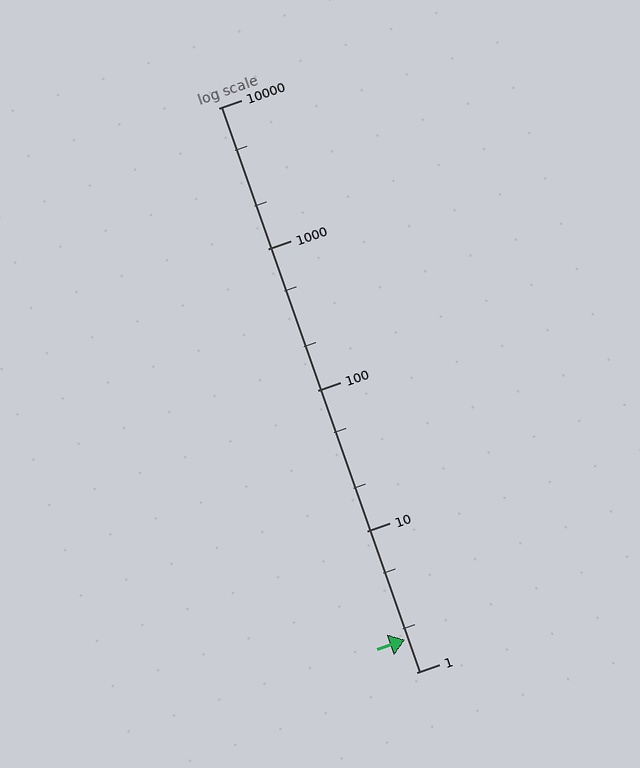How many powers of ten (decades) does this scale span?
The scale spans 4 decades, from 1 to 10000.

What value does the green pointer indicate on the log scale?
The pointer indicates approximately 1.7.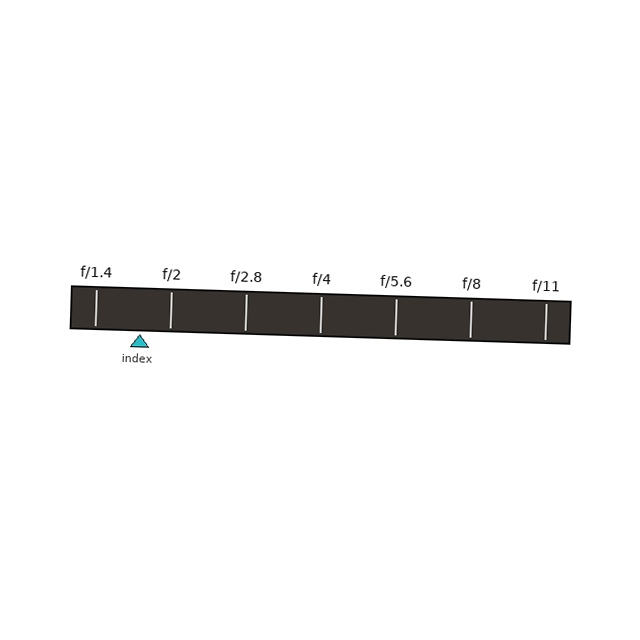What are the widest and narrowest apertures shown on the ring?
The widest aperture shown is f/1.4 and the narrowest is f/11.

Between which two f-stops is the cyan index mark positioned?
The index mark is between f/1.4 and f/2.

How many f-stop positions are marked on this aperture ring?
There are 7 f-stop positions marked.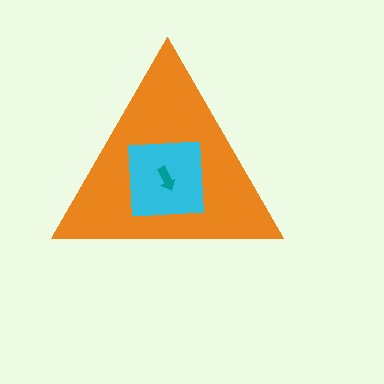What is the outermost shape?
The orange triangle.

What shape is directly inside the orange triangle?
The cyan square.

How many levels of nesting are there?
3.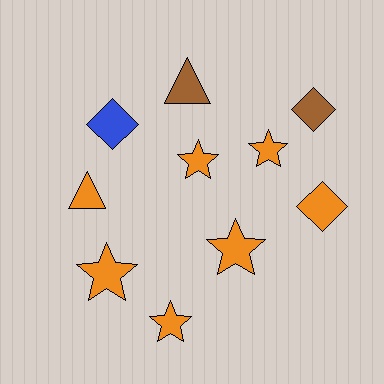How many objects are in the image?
There are 10 objects.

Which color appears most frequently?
Orange, with 7 objects.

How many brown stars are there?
There are no brown stars.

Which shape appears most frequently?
Star, with 5 objects.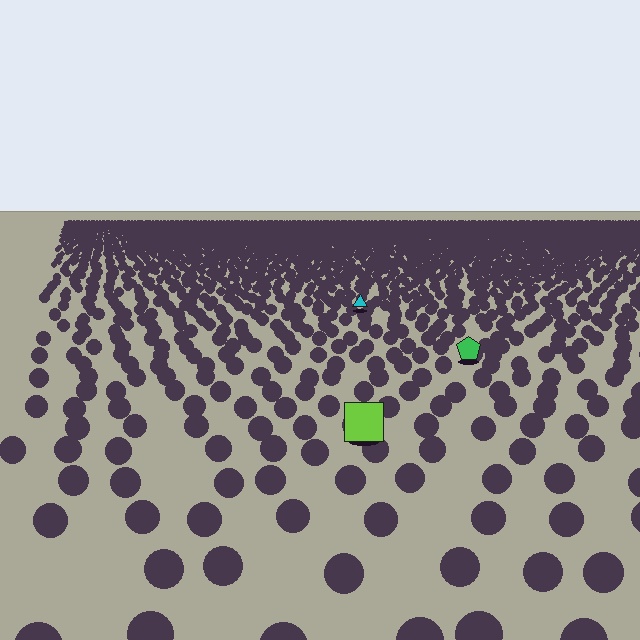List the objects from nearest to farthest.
From nearest to farthest: the lime square, the green pentagon, the cyan triangle.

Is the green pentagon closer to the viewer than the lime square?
No. The lime square is closer — you can tell from the texture gradient: the ground texture is coarser near it.